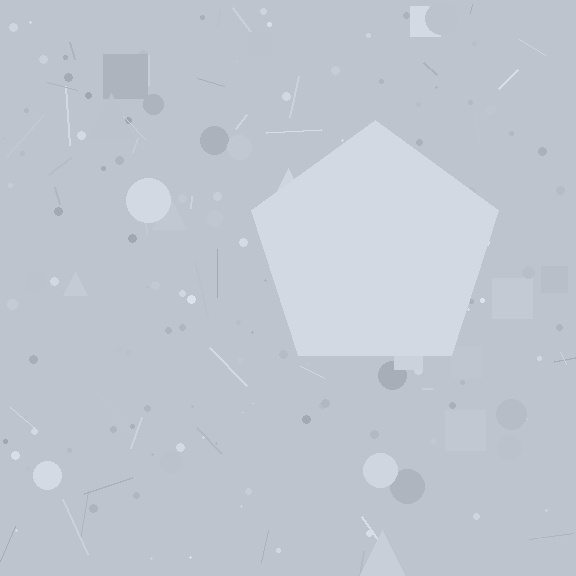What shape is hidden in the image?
A pentagon is hidden in the image.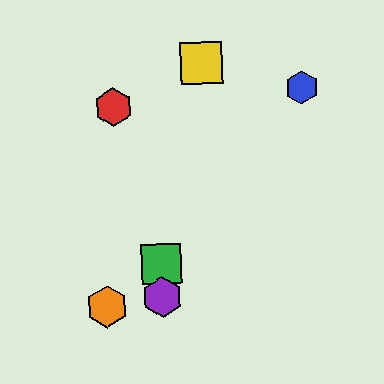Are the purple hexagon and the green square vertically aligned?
Yes, both are at x≈162.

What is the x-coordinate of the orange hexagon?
The orange hexagon is at x≈107.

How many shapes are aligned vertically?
2 shapes (the green square, the purple hexagon) are aligned vertically.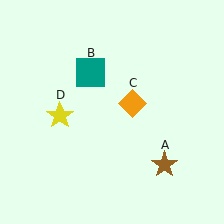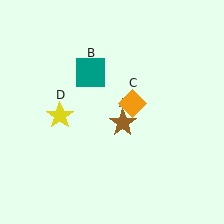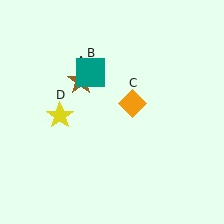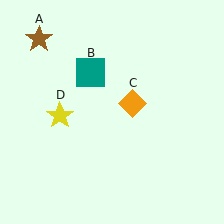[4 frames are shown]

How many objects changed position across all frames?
1 object changed position: brown star (object A).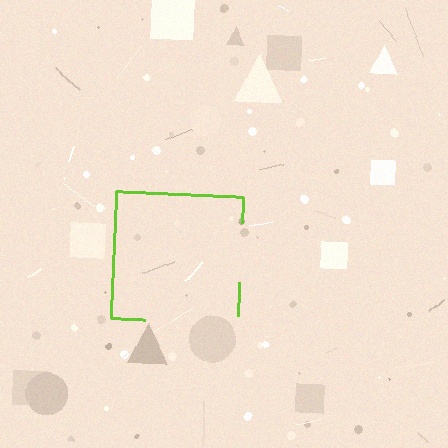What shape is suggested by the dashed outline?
The dashed outline suggests a square.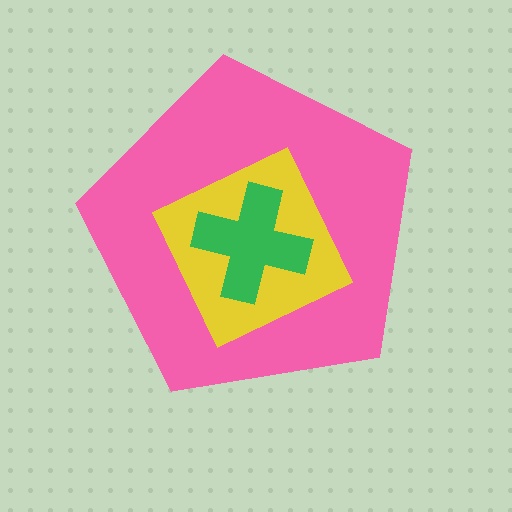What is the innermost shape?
The green cross.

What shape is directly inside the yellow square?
The green cross.